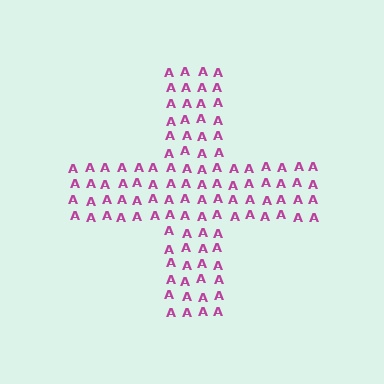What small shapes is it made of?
It is made of small letter A's.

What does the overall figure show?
The overall figure shows a cross.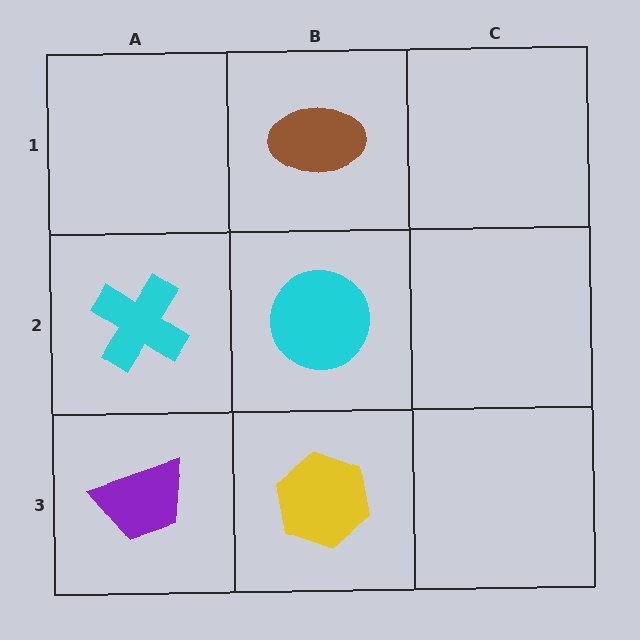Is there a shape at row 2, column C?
No, that cell is empty.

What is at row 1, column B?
A brown ellipse.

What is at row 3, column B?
A yellow hexagon.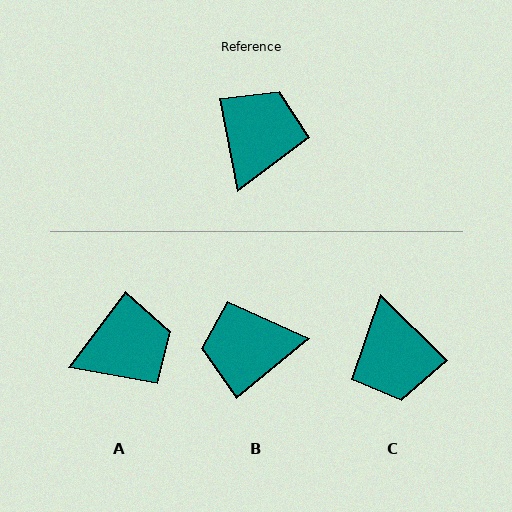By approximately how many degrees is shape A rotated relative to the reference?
Approximately 48 degrees clockwise.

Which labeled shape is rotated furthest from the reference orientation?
C, about 146 degrees away.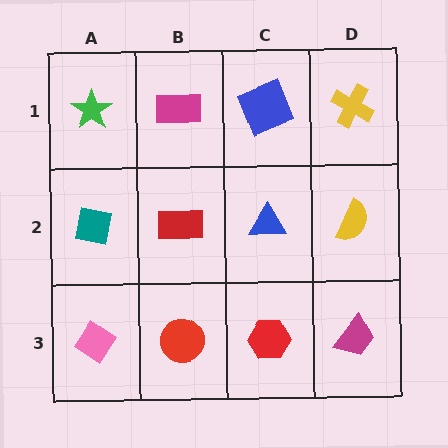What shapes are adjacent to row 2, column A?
A green star (row 1, column A), a pink diamond (row 3, column A), a red rectangle (row 2, column B).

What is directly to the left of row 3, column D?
A red hexagon.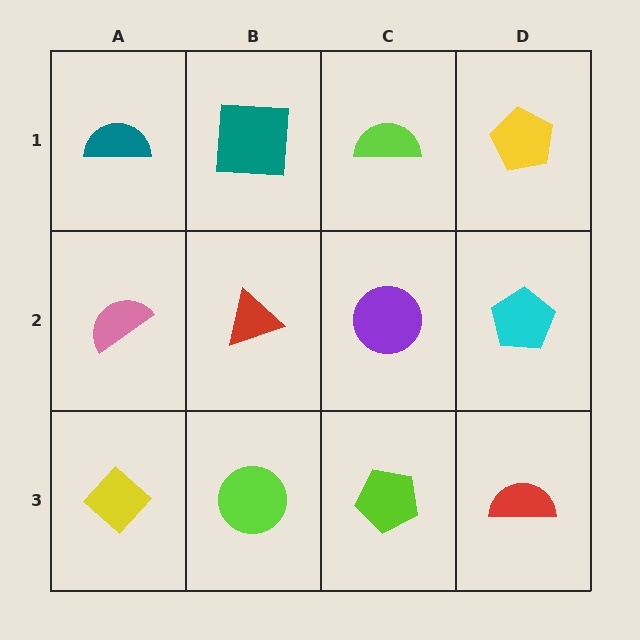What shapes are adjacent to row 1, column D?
A cyan pentagon (row 2, column D), a lime semicircle (row 1, column C).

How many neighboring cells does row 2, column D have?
3.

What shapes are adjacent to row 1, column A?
A pink semicircle (row 2, column A), a teal square (row 1, column B).